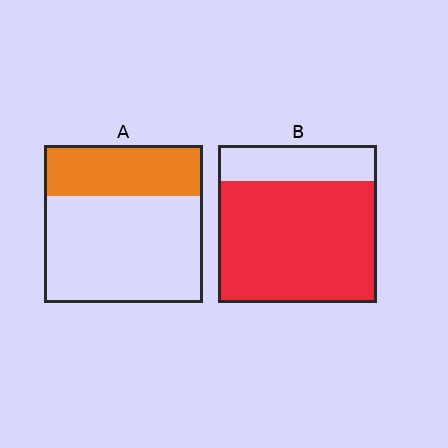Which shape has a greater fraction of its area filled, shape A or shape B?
Shape B.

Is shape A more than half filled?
No.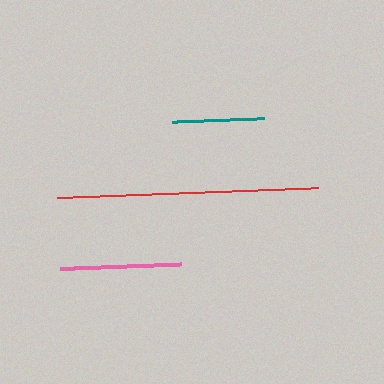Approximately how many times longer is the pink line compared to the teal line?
The pink line is approximately 1.3 times the length of the teal line.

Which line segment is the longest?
The red line is the longest at approximately 262 pixels.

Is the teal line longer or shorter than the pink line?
The pink line is longer than the teal line.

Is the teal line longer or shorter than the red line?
The red line is longer than the teal line.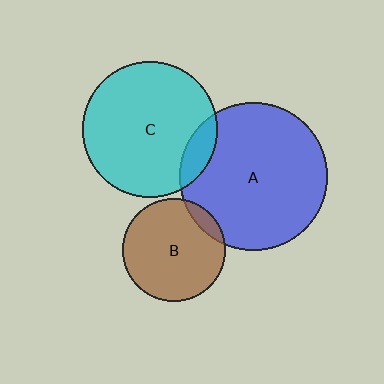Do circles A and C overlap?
Yes.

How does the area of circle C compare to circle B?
Approximately 1.7 times.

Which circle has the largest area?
Circle A (blue).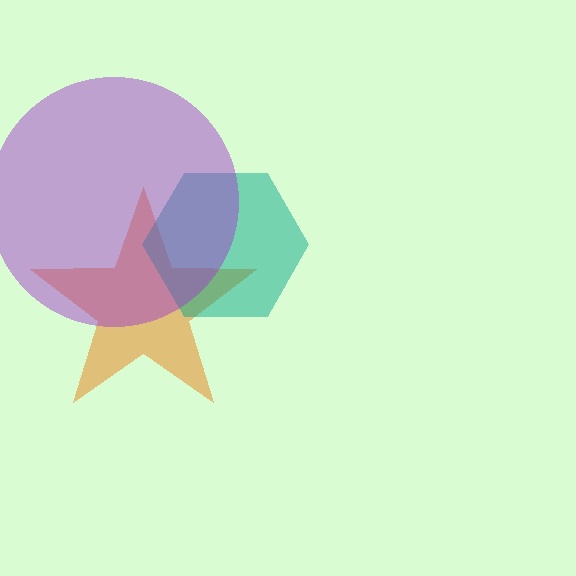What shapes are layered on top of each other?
The layered shapes are: an orange star, a teal hexagon, a purple circle.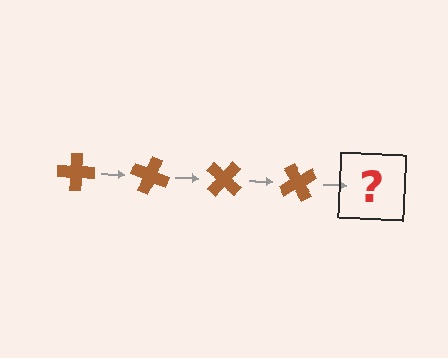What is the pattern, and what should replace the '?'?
The pattern is that the cross rotates 20 degrees each step. The '?' should be a brown cross rotated 80 degrees.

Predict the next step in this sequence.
The next step is a brown cross rotated 80 degrees.